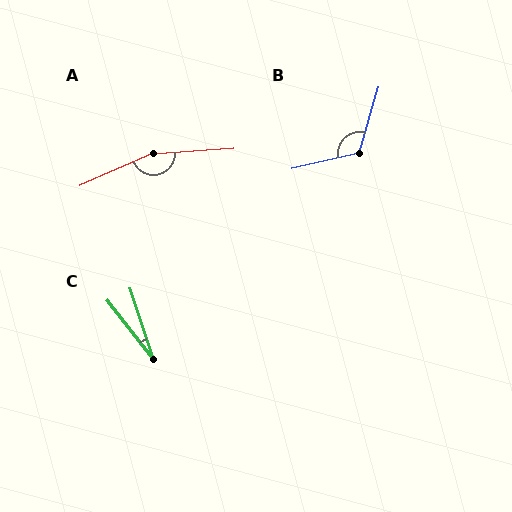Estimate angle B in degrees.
Approximately 119 degrees.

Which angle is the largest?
A, at approximately 160 degrees.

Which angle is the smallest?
C, at approximately 20 degrees.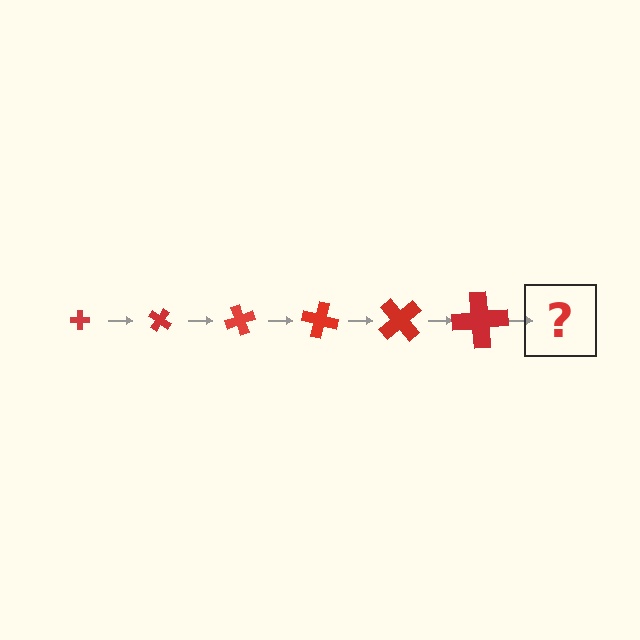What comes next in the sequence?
The next element should be a cross, larger than the previous one and rotated 210 degrees from the start.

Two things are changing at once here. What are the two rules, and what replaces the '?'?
The two rules are that the cross grows larger each step and it rotates 35 degrees each step. The '?' should be a cross, larger than the previous one and rotated 210 degrees from the start.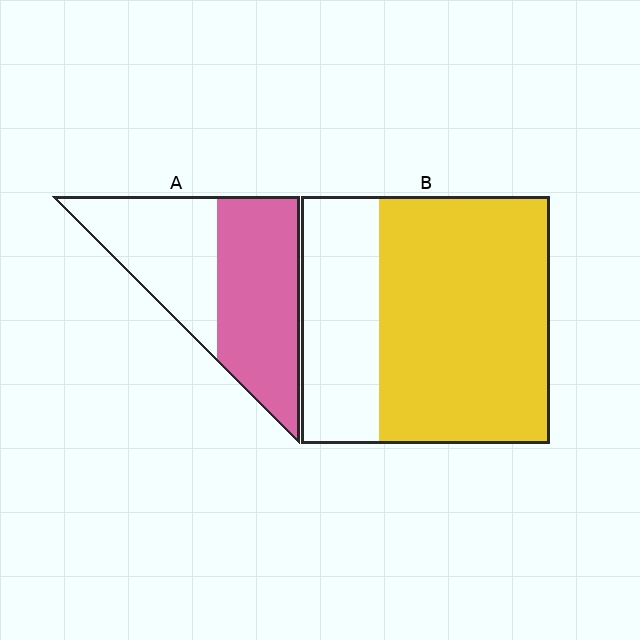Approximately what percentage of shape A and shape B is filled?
A is approximately 55% and B is approximately 70%.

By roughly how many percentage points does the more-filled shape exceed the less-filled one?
By roughly 15 percentage points (B over A).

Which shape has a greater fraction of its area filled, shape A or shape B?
Shape B.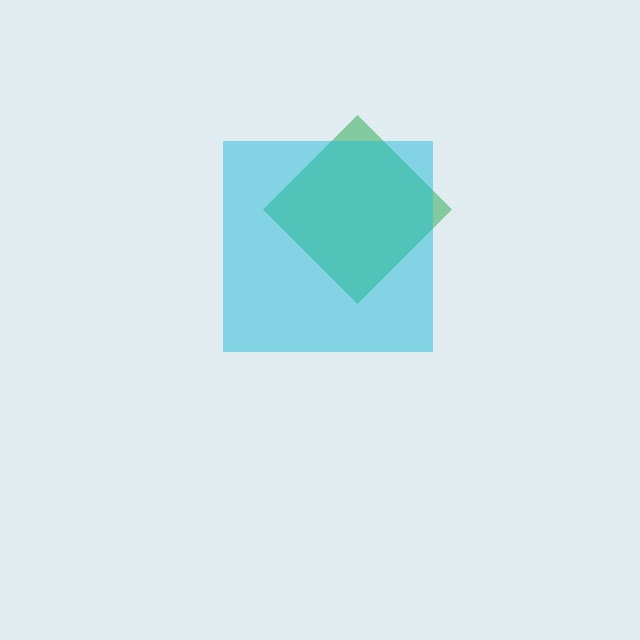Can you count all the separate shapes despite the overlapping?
Yes, there are 2 separate shapes.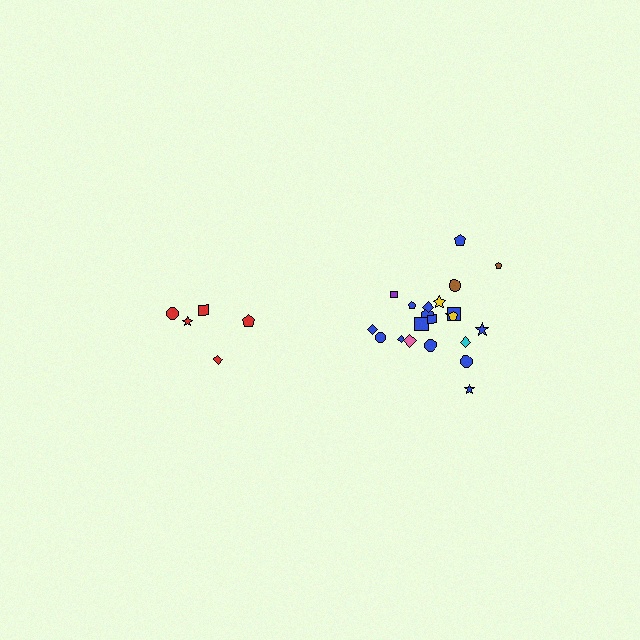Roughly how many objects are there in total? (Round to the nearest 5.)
Roughly 25 objects in total.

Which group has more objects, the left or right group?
The right group.